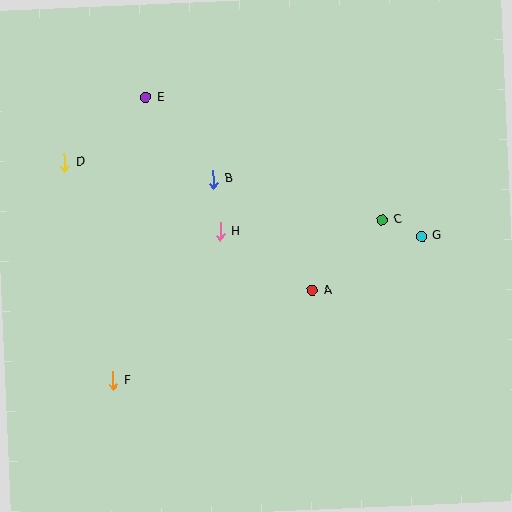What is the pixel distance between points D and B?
The distance between D and B is 149 pixels.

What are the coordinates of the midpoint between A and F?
The midpoint between A and F is at (213, 336).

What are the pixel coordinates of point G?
Point G is at (421, 236).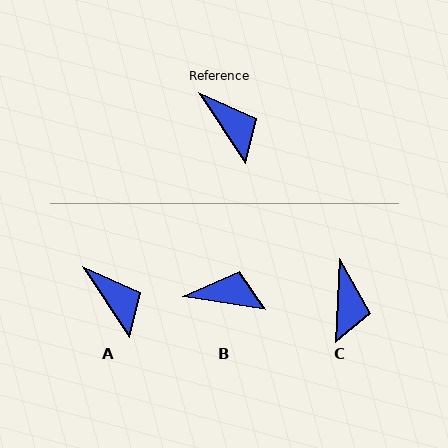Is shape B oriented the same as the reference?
No, it is off by about 48 degrees.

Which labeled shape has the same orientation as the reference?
A.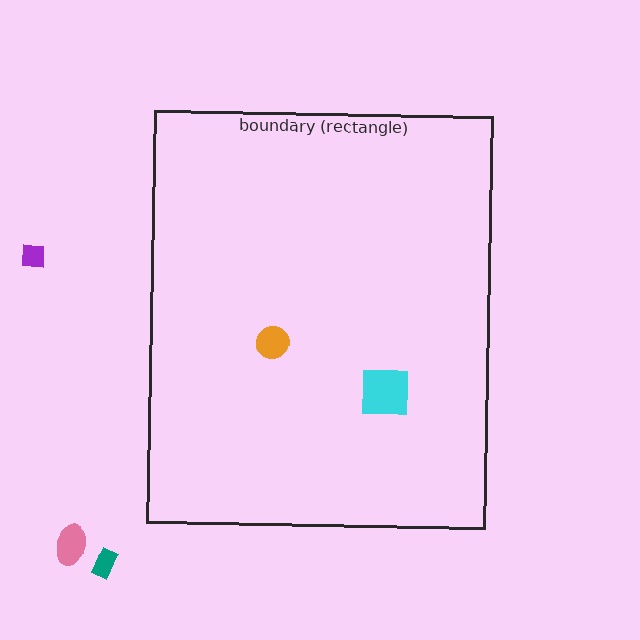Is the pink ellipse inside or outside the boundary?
Outside.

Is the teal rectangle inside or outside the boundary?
Outside.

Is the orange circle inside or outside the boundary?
Inside.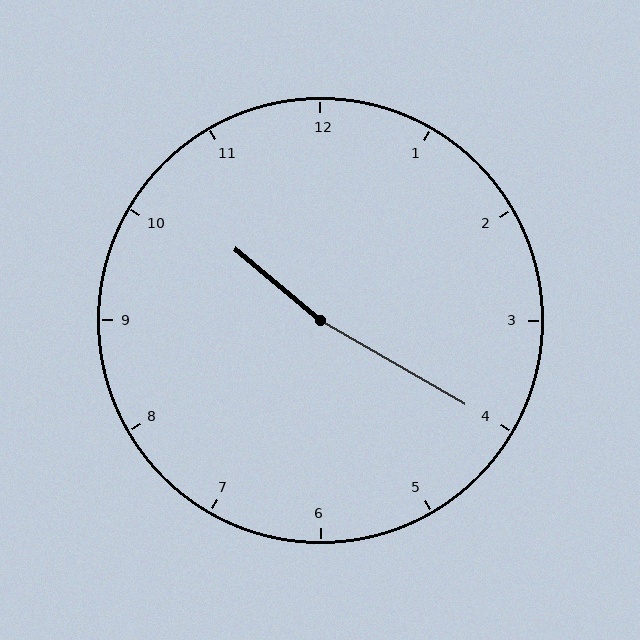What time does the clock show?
10:20.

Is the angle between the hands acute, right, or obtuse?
It is obtuse.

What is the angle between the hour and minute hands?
Approximately 170 degrees.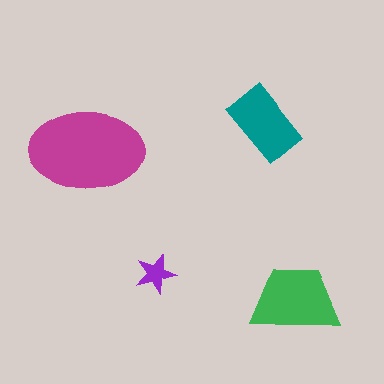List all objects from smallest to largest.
The purple star, the teal rectangle, the green trapezoid, the magenta ellipse.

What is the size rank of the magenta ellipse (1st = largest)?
1st.